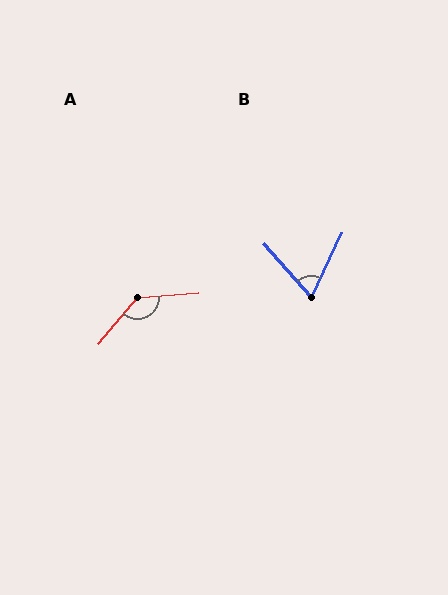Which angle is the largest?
A, at approximately 135 degrees.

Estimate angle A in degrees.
Approximately 135 degrees.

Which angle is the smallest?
B, at approximately 67 degrees.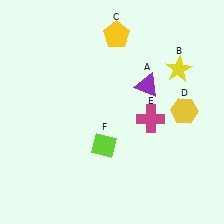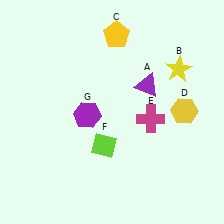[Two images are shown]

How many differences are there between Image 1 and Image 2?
There is 1 difference between the two images.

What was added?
A purple hexagon (G) was added in Image 2.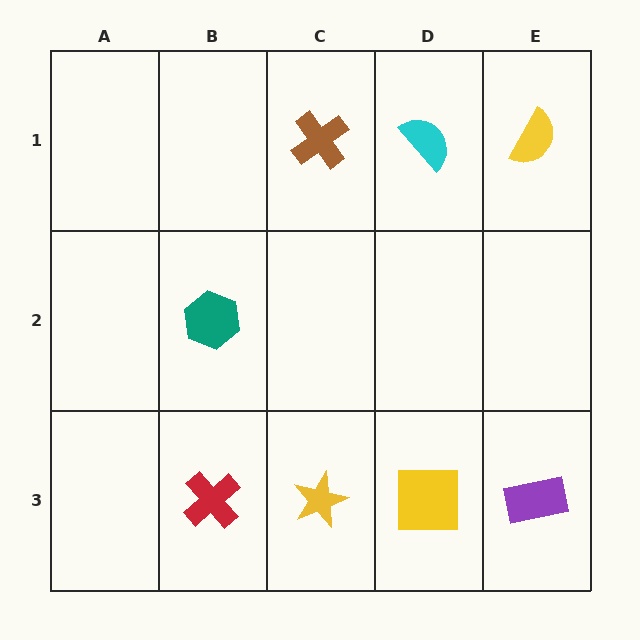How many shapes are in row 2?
1 shape.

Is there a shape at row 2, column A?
No, that cell is empty.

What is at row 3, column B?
A red cross.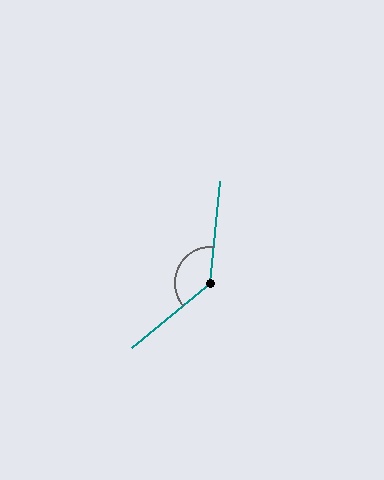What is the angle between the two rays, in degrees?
Approximately 135 degrees.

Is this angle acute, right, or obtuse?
It is obtuse.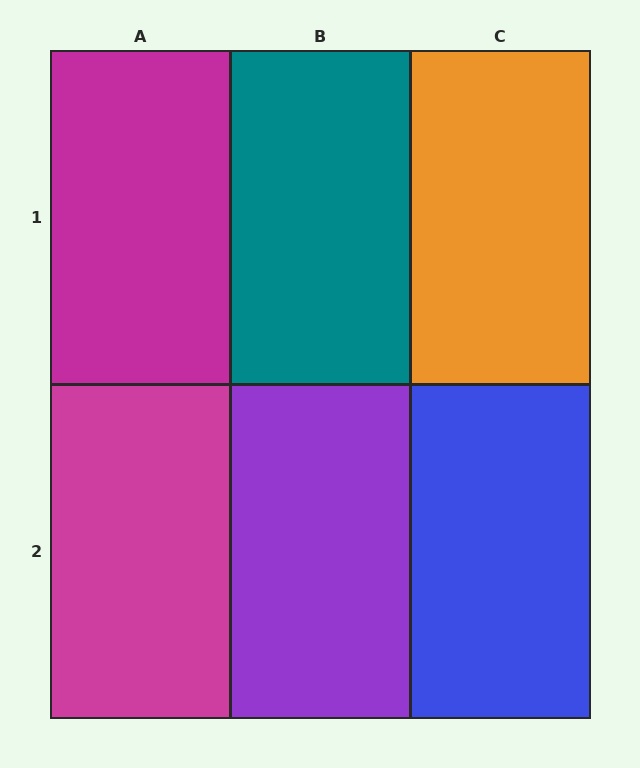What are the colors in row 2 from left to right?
Magenta, purple, blue.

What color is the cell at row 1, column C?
Orange.